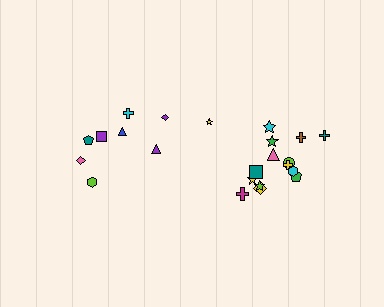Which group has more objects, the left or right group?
The right group.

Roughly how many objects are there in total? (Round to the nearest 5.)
Roughly 25 objects in total.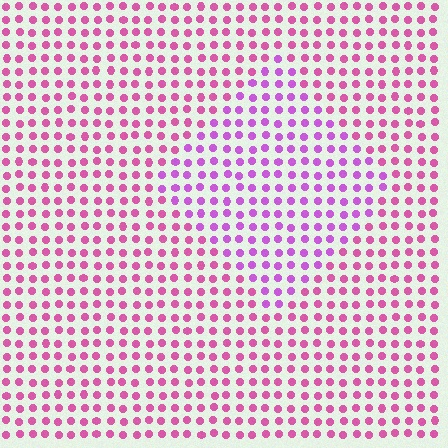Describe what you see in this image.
The image is filled with small pink elements in a uniform arrangement. A diamond-shaped region is visible where the elements are tinted to a slightly different hue, forming a subtle color boundary.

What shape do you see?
I see a diamond.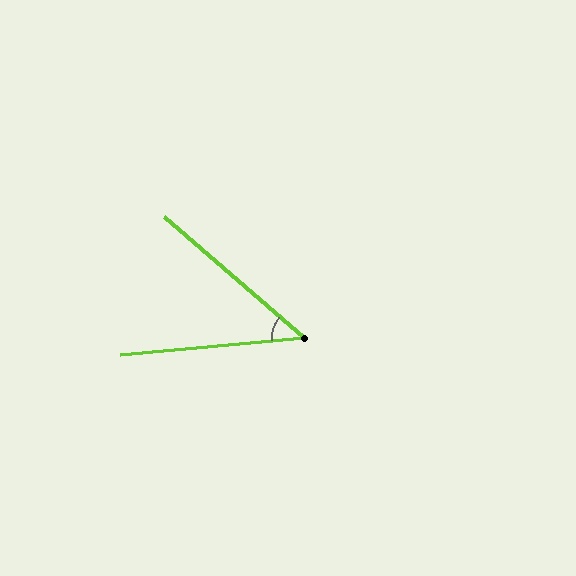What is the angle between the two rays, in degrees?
Approximately 46 degrees.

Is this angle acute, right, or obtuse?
It is acute.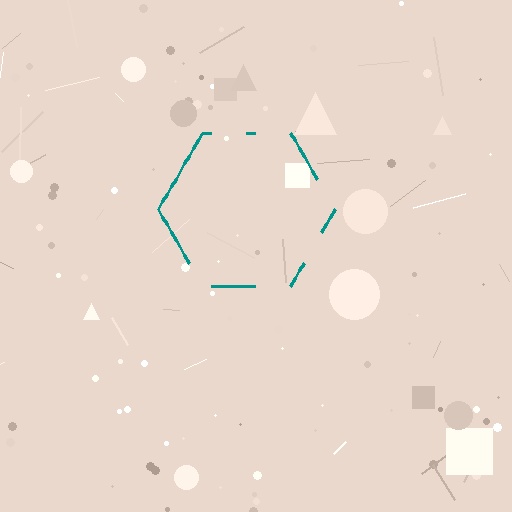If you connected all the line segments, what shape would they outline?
They would outline a hexagon.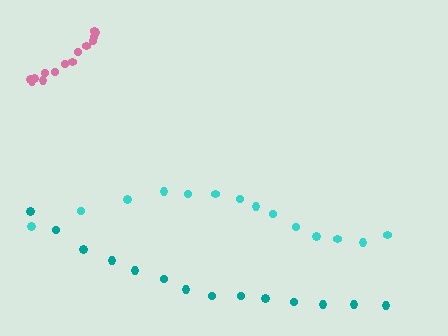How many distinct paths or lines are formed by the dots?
There are 3 distinct paths.